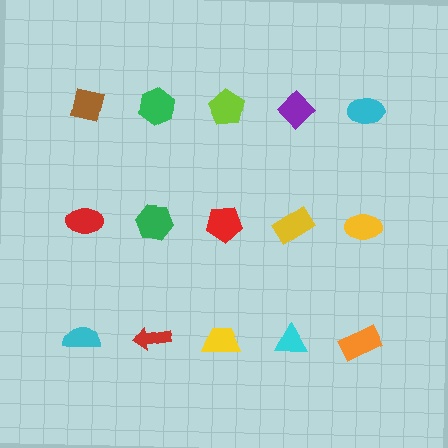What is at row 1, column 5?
A cyan ellipse.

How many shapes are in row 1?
5 shapes.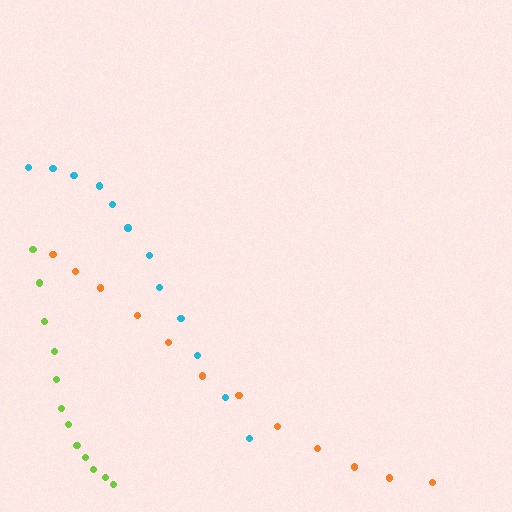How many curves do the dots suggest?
There are 3 distinct paths.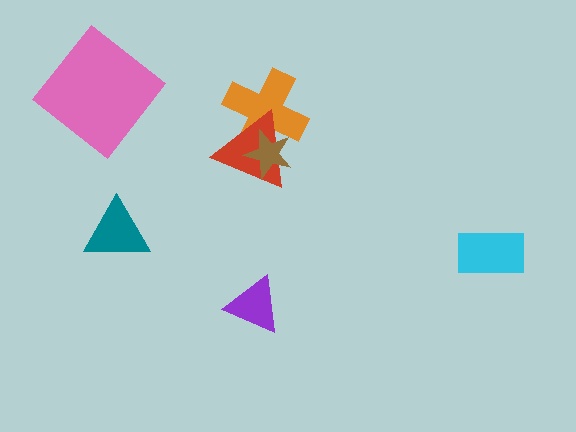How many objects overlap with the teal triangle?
0 objects overlap with the teal triangle.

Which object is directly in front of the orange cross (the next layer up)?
The red triangle is directly in front of the orange cross.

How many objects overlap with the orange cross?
2 objects overlap with the orange cross.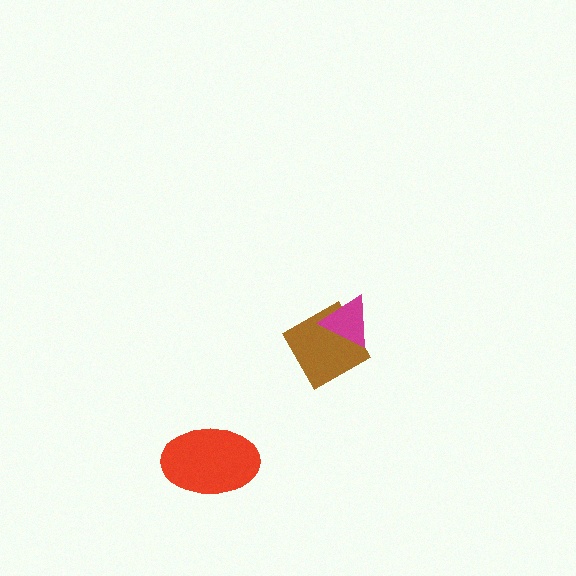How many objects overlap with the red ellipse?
0 objects overlap with the red ellipse.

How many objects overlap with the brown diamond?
1 object overlaps with the brown diamond.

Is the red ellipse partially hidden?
No, no other shape covers it.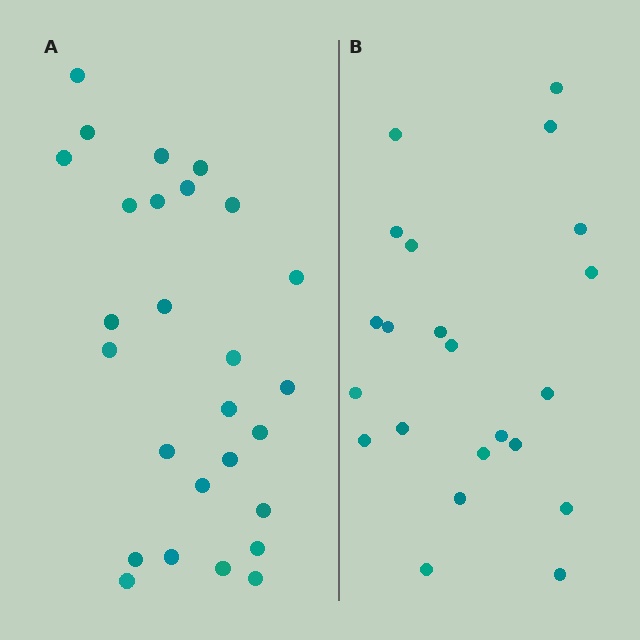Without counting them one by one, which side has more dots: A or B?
Region A (the left region) has more dots.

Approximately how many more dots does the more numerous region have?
Region A has about 5 more dots than region B.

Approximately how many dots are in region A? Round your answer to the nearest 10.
About 30 dots. (The exact count is 27, which rounds to 30.)